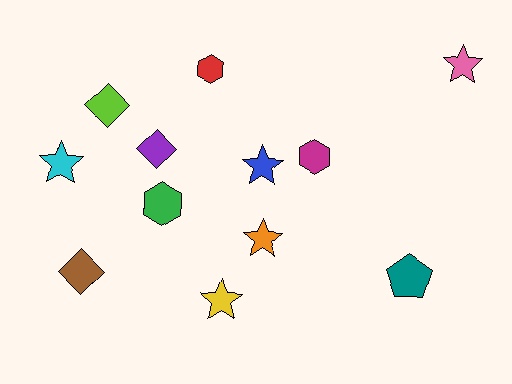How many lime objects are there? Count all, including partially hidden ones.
There is 1 lime object.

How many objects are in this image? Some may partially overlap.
There are 12 objects.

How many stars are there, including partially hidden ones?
There are 5 stars.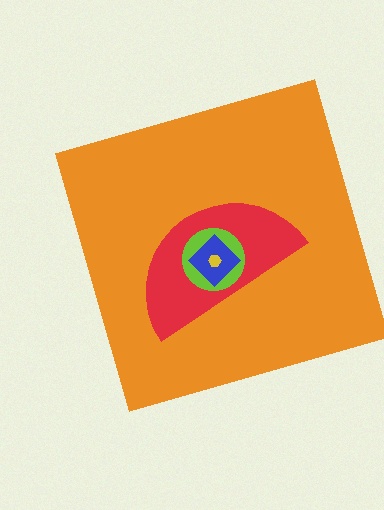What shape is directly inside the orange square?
The red semicircle.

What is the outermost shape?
The orange square.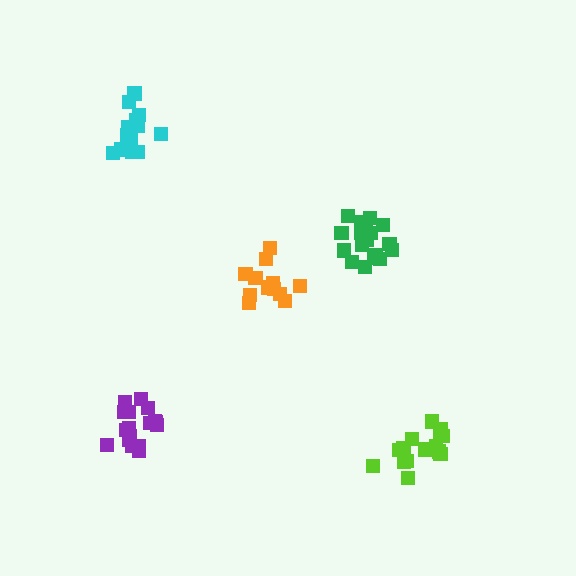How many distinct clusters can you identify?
There are 5 distinct clusters.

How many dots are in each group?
Group 1: 13 dots, Group 2: 18 dots, Group 3: 18 dots, Group 4: 17 dots, Group 5: 15 dots (81 total).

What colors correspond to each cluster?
The clusters are colored: orange, green, purple, cyan, lime.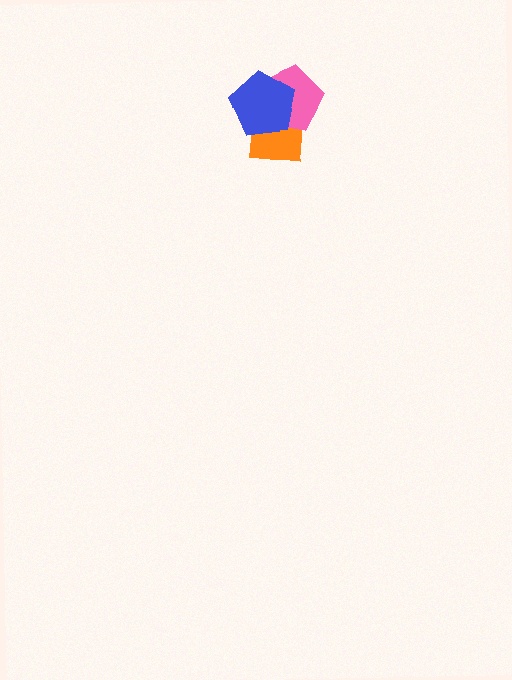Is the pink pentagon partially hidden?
Yes, it is partially covered by another shape.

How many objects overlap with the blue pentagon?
2 objects overlap with the blue pentagon.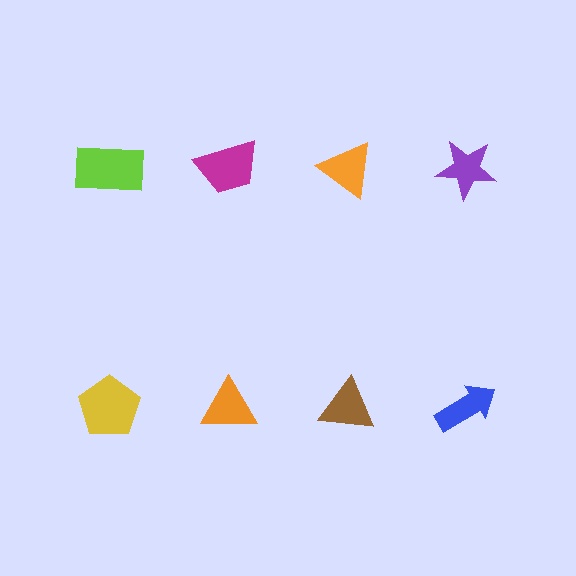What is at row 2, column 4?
A blue arrow.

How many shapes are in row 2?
4 shapes.